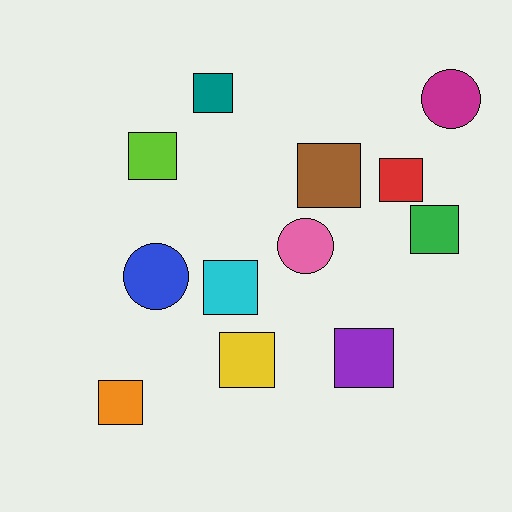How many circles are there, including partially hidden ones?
There are 3 circles.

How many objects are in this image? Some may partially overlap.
There are 12 objects.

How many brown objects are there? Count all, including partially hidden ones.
There is 1 brown object.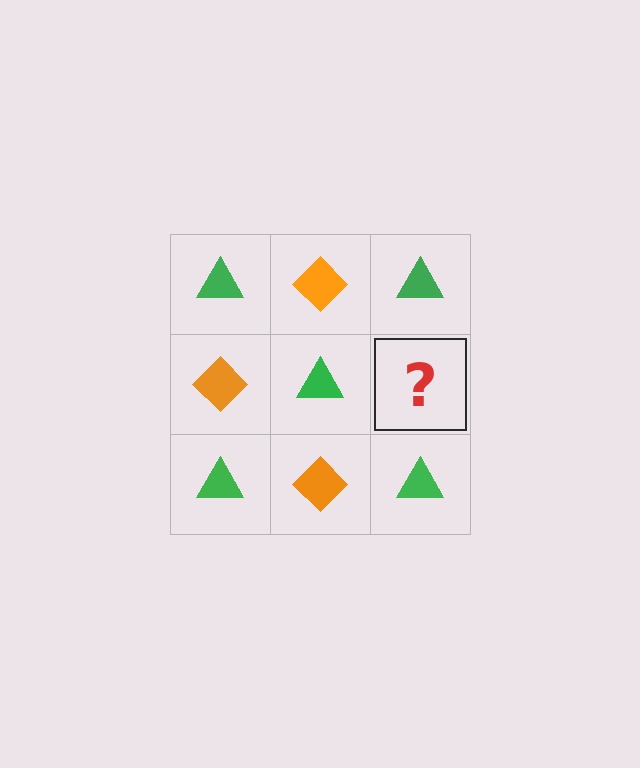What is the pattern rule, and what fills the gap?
The rule is that it alternates green triangle and orange diamond in a checkerboard pattern. The gap should be filled with an orange diamond.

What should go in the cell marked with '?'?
The missing cell should contain an orange diamond.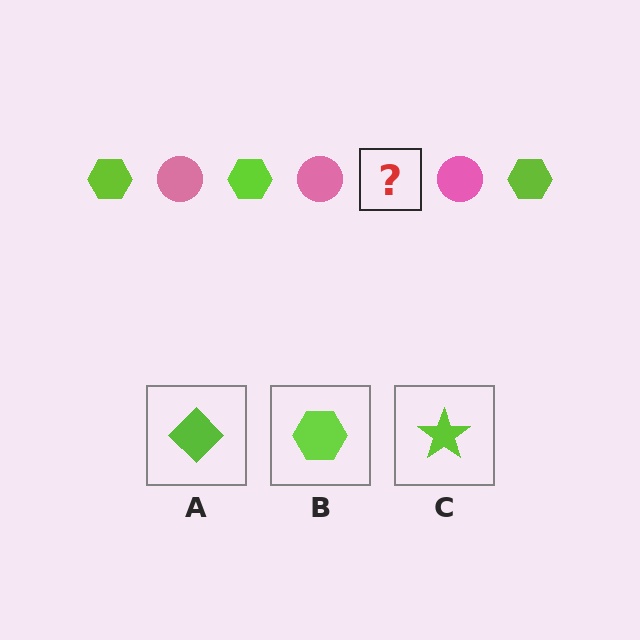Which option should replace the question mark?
Option B.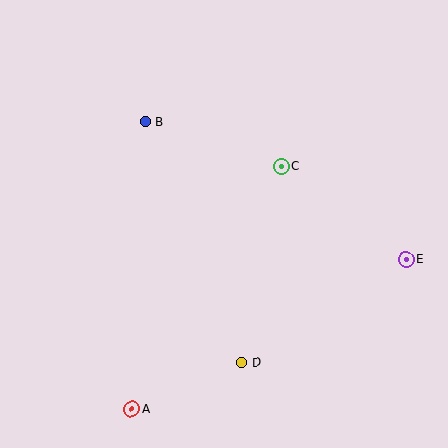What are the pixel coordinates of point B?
Point B is at (145, 122).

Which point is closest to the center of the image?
Point C at (281, 166) is closest to the center.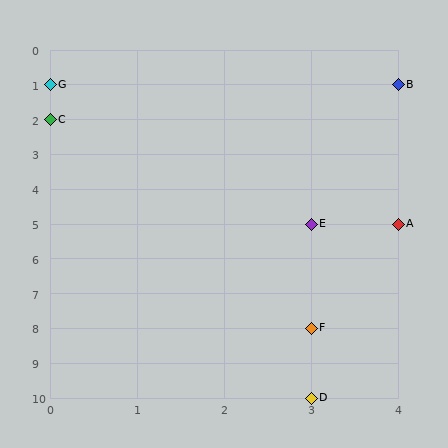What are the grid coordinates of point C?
Point C is at grid coordinates (0, 2).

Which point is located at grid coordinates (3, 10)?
Point D is at (3, 10).